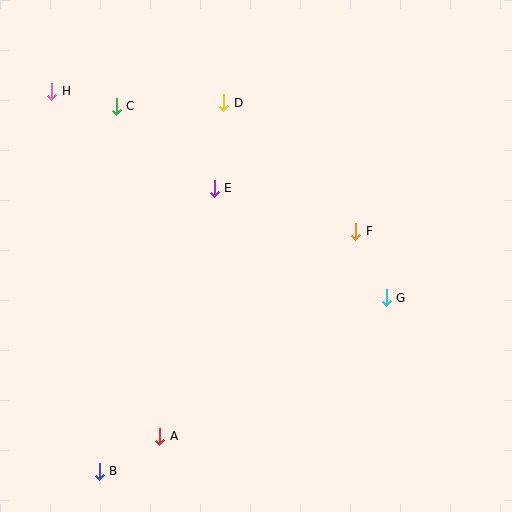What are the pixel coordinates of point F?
Point F is at (356, 231).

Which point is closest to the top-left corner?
Point H is closest to the top-left corner.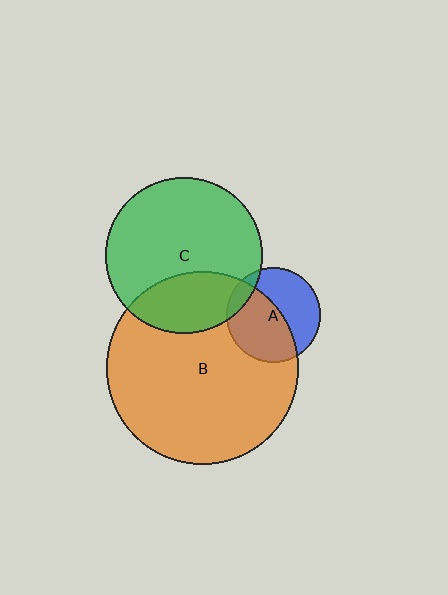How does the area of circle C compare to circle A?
Approximately 2.7 times.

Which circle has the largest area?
Circle B (orange).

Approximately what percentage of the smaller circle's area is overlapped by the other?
Approximately 30%.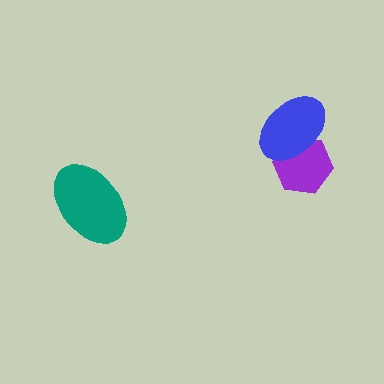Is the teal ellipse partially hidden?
No, no other shape covers it.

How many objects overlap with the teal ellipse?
0 objects overlap with the teal ellipse.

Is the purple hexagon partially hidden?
Yes, it is partially covered by another shape.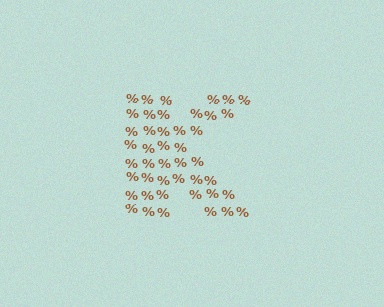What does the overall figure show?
The overall figure shows the letter K.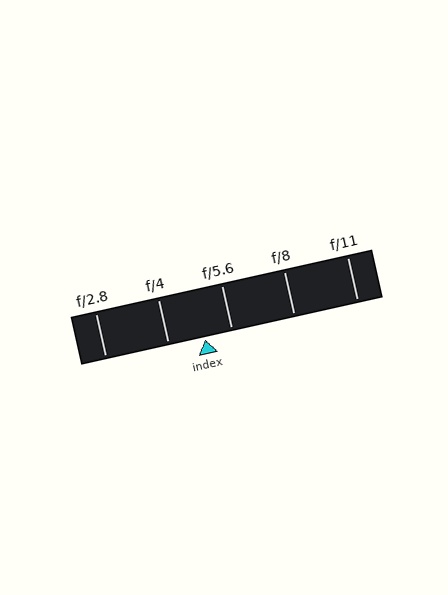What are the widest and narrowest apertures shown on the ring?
The widest aperture shown is f/2.8 and the narrowest is f/11.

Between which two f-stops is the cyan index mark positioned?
The index mark is between f/4 and f/5.6.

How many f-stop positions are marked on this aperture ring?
There are 5 f-stop positions marked.